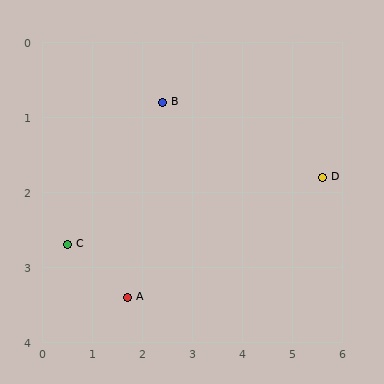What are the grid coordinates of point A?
Point A is at approximately (1.7, 3.4).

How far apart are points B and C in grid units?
Points B and C are about 2.7 grid units apart.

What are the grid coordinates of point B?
Point B is at approximately (2.4, 0.8).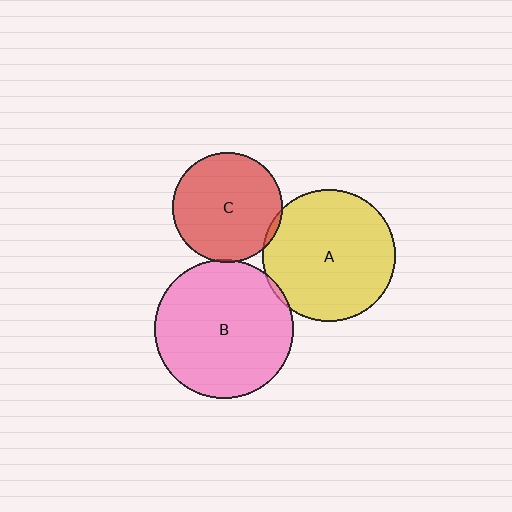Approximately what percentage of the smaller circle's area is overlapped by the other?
Approximately 5%.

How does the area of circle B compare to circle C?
Approximately 1.6 times.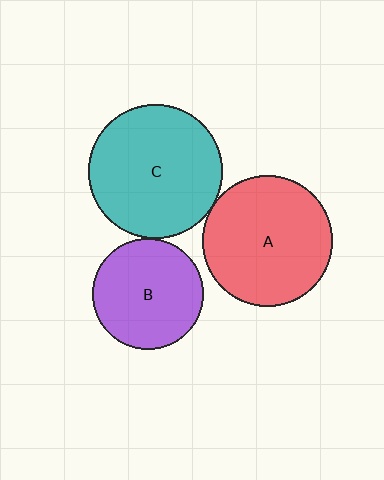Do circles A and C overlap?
Yes.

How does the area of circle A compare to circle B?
Approximately 1.4 times.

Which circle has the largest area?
Circle C (teal).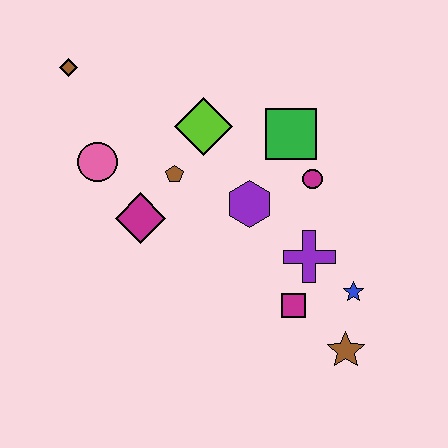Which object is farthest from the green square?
The brown diamond is farthest from the green square.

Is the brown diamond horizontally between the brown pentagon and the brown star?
No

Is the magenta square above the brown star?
Yes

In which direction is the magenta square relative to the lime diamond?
The magenta square is below the lime diamond.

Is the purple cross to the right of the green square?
Yes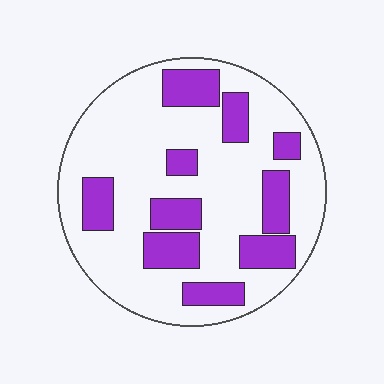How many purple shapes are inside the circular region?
10.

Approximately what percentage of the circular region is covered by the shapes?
Approximately 30%.